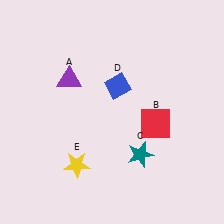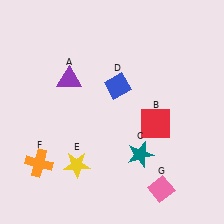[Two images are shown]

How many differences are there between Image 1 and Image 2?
There are 2 differences between the two images.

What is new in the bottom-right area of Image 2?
A pink diamond (G) was added in the bottom-right area of Image 2.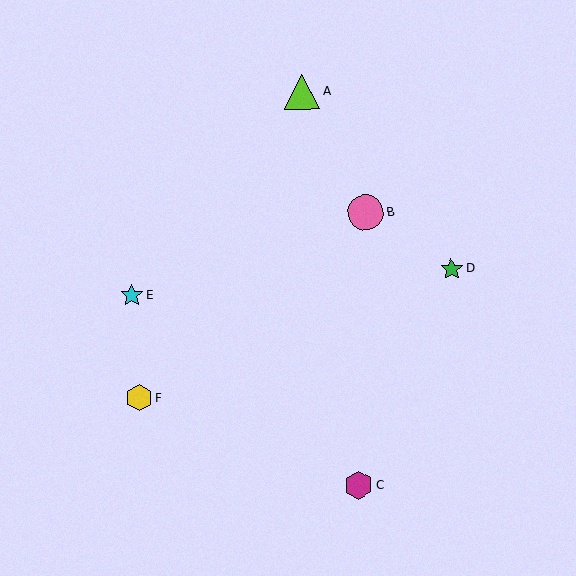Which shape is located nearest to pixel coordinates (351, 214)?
The pink circle (labeled B) at (366, 212) is nearest to that location.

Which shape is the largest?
The pink circle (labeled B) is the largest.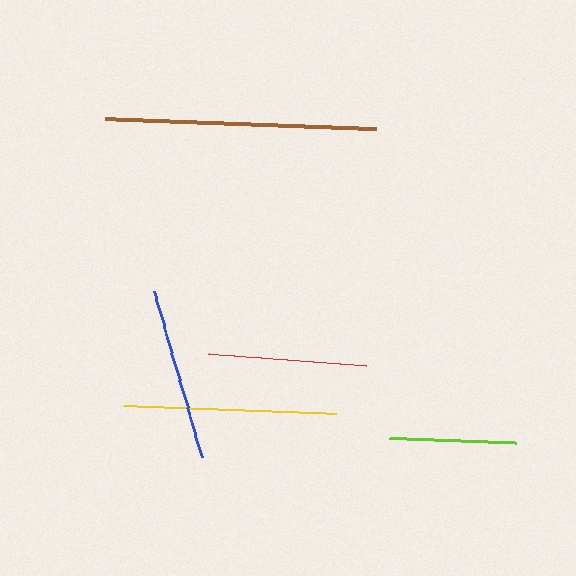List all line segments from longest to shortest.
From longest to shortest: brown, yellow, blue, red, lime.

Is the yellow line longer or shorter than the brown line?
The brown line is longer than the yellow line.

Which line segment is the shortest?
The lime line is the shortest at approximately 127 pixels.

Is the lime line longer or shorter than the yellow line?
The yellow line is longer than the lime line.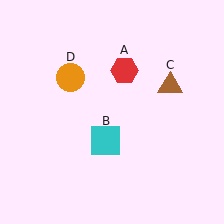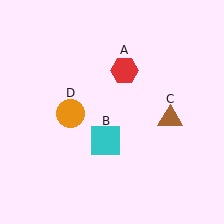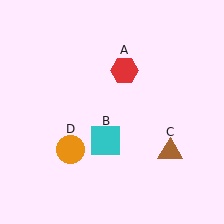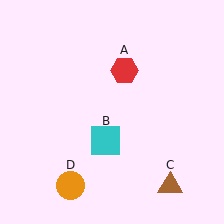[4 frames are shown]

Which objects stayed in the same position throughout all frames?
Red hexagon (object A) and cyan square (object B) remained stationary.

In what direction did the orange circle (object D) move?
The orange circle (object D) moved down.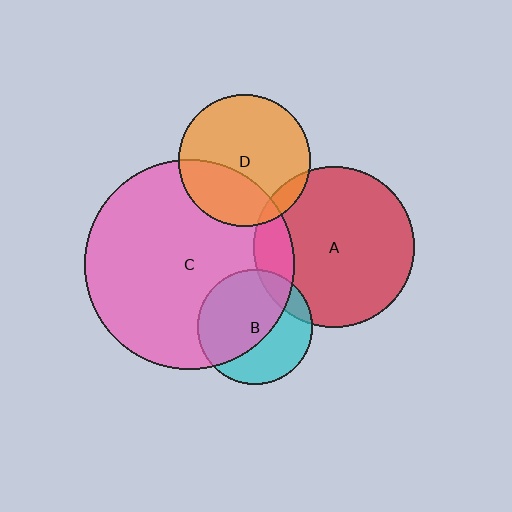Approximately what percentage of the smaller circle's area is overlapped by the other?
Approximately 10%.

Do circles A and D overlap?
Yes.